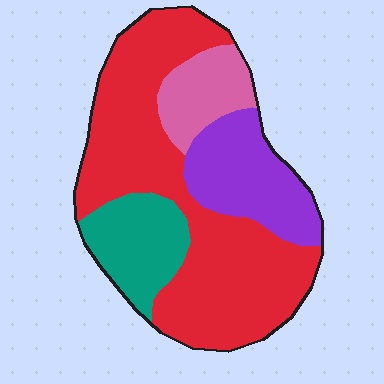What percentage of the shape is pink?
Pink takes up less than a sixth of the shape.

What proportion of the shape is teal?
Teal takes up about one sixth (1/6) of the shape.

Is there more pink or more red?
Red.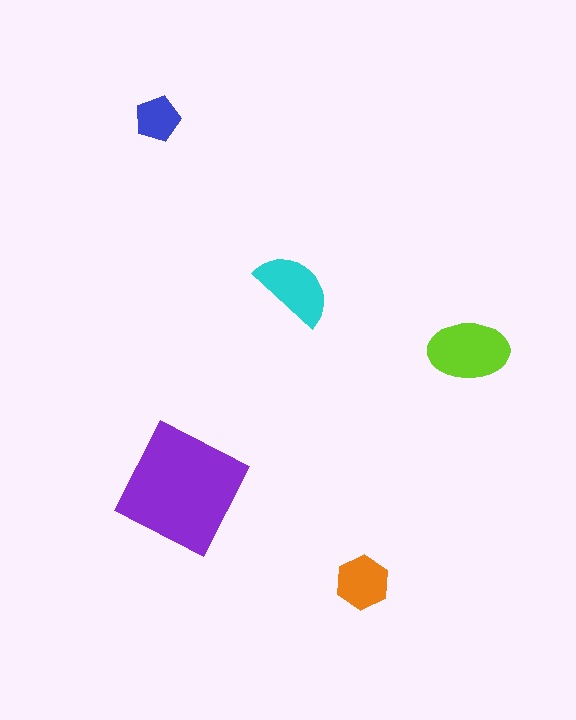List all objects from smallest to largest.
The blue pentagon, the orange hexagon, the cyan semicircle, the lime ellipse, the purple square.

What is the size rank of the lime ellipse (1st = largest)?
2nd.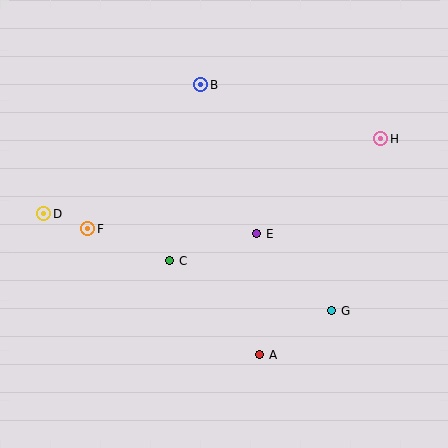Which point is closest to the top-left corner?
Point B is closest to the top-left corner.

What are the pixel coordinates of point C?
Point C is at (170, 261).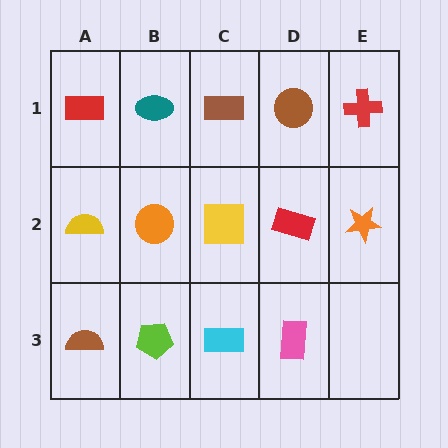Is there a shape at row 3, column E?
No, that cell is empty.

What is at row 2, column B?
An orange circle.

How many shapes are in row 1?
5 shapes.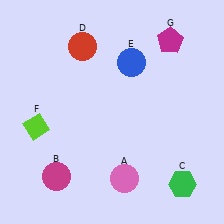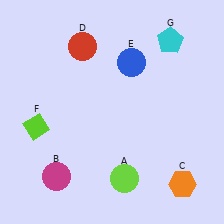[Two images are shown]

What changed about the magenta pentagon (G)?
In Image 1, G is magenta. In Image 2, it changed to cyan.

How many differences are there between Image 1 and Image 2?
There are 3 differences between the two images.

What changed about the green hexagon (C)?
In Image 1, C is green. In Image 2, it changed to orange.